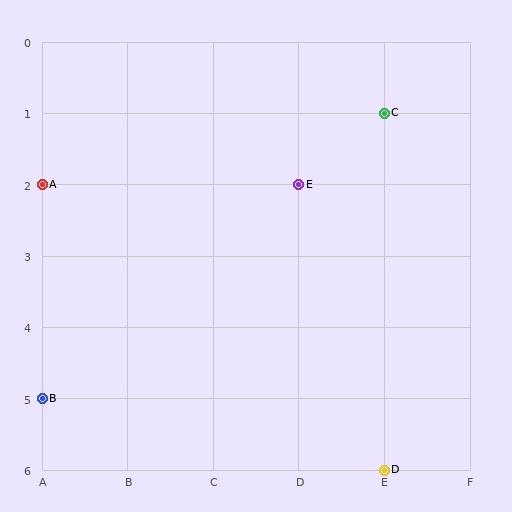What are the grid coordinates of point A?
Point A is at grid coordinates (A, 2).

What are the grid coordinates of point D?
Point D is at grid coordinates (E, 6).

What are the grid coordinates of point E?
Point E is at grid coordinates (D, 2).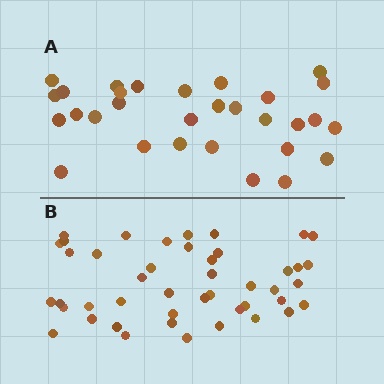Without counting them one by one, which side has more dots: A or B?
Region B (the bottom region) has more dots.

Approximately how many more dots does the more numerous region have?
Region B has approximately 15 more dots than region A.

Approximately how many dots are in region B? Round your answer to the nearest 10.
About 40 dots. (The exact count is 45, which rounds to 40.)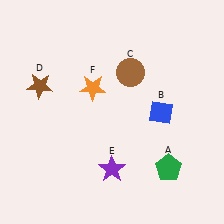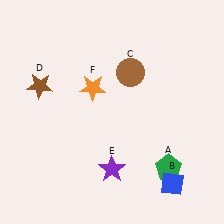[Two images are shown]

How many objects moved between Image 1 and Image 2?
1 object moved between the two images.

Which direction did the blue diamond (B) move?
The blue diamond (B) moved down.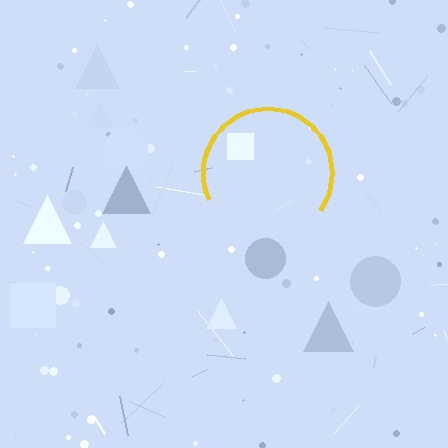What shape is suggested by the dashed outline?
The dashed outline suggests a circle.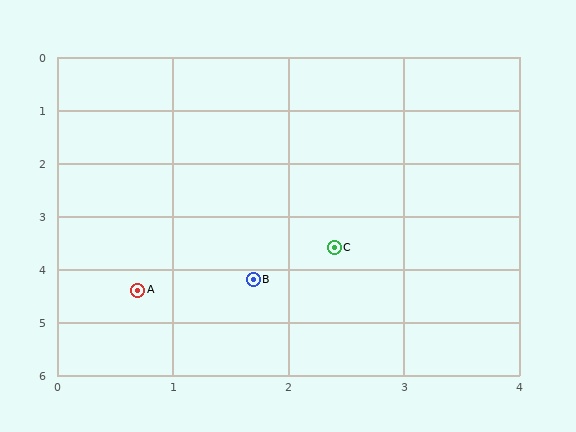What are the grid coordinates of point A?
Point A is at approximately (0.7, 4.4).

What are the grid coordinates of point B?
Point B is at approximately (1.7, 4.2).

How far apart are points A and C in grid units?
Points A and C are about 1.9 grid units apart.